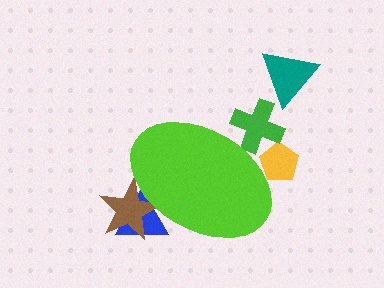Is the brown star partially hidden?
Yes, the brown star is partially hidden behind the lime ellipse.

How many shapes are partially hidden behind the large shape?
4 shapes are partially hidden.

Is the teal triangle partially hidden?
No, the teal triangle is fully visible.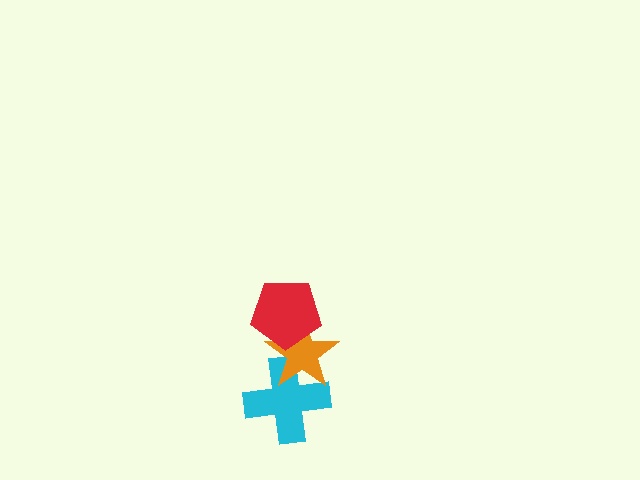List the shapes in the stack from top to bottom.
From top to bottom: the red pentagon, the orange star, the cyan cross.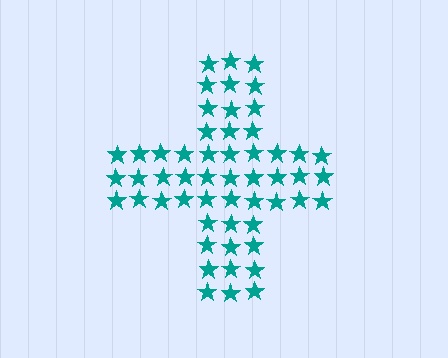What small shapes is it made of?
It is made of small stars.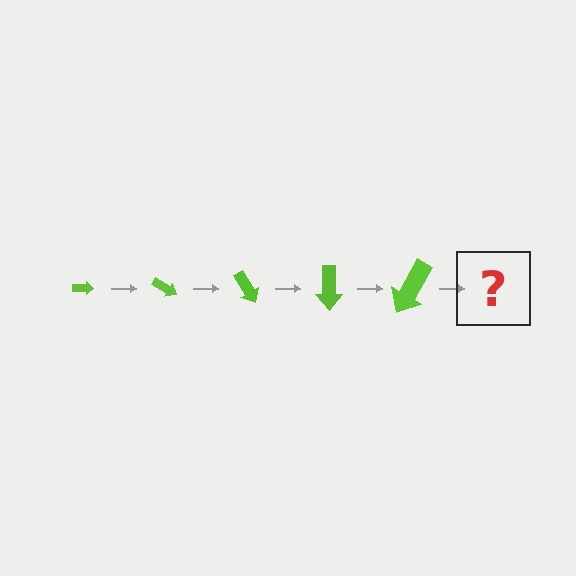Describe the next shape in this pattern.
It should be an arrow, larger than the previous one and rotated 150 degrees from the start.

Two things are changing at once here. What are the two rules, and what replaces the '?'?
The two rules are that the arrow grows larger each step and it rotates 30 degrees each step. The '?' should be an arrow, larger than the previous one and rotated 150 degrees from the start.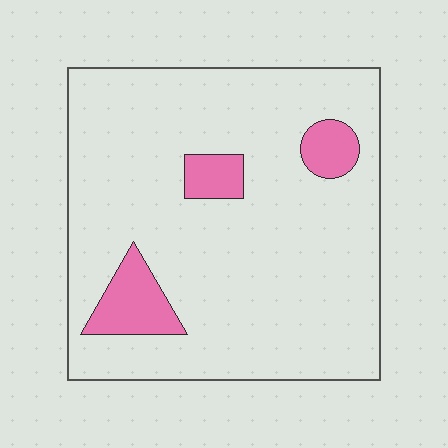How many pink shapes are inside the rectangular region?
3.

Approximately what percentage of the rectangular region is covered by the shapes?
Approximately 10%.